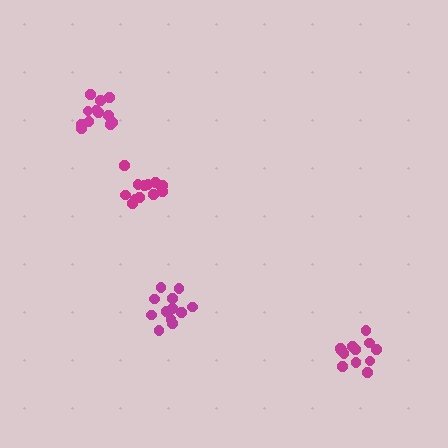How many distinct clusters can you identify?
There are 4 distinct clusters.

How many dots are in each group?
Group 1: 12 dots, Group 2: 13 dots, Group 3: 12 dots, Group 4: 12 dots (49 total).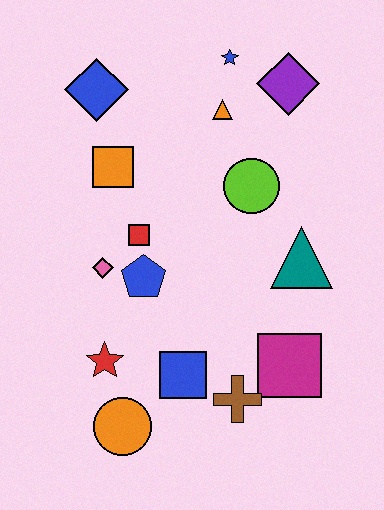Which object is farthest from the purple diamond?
The orange circle is farthest from the purple diamond.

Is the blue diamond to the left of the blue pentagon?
Yes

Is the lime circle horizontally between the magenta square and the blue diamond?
Yes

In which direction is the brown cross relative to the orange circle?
The brown cross is to the right of the orange circle.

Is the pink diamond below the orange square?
Yes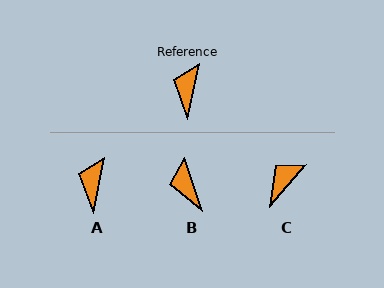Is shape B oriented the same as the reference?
No, it is off by about 29 degrees.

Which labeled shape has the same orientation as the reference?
A.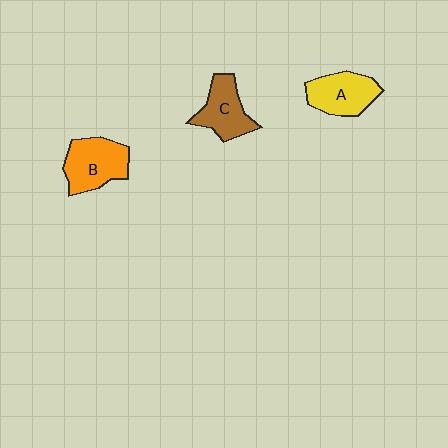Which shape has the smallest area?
Shape C (brown).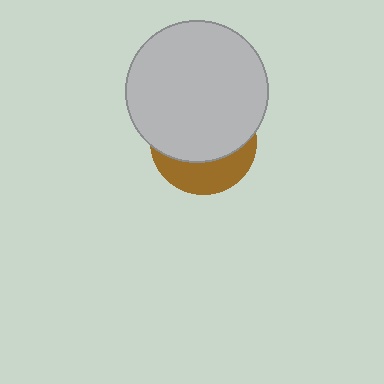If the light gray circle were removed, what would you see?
You would see the complete brown circle.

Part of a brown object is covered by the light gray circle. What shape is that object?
It is a circle.